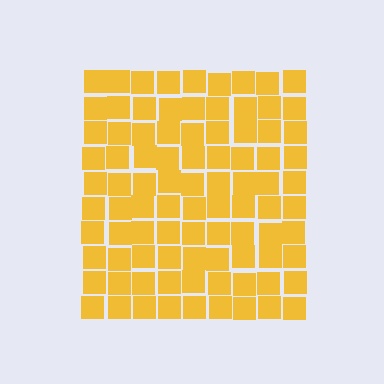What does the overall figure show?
The overall figure shows a square.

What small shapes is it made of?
It is made of small squares.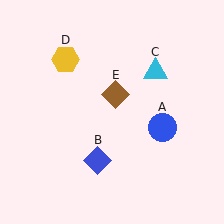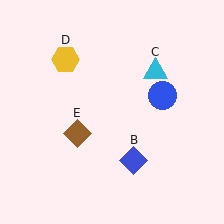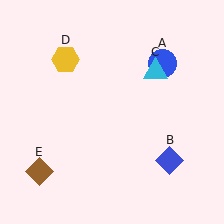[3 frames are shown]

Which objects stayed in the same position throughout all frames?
Cyan triangle (object C) and yellow hexagon (object D) remained stationary.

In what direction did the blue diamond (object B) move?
The blue diamond (object B) moved right.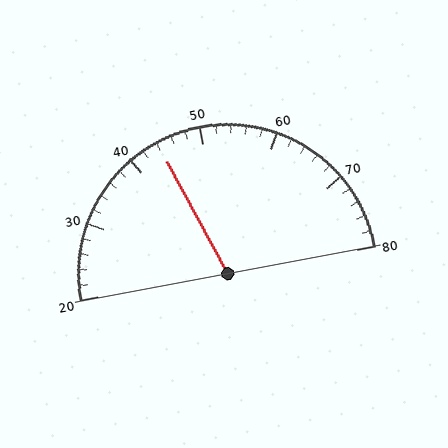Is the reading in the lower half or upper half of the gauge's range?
The reading is in the lower half of the range (20 to 80).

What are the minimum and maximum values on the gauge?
The gauge ranges from 20 to 80.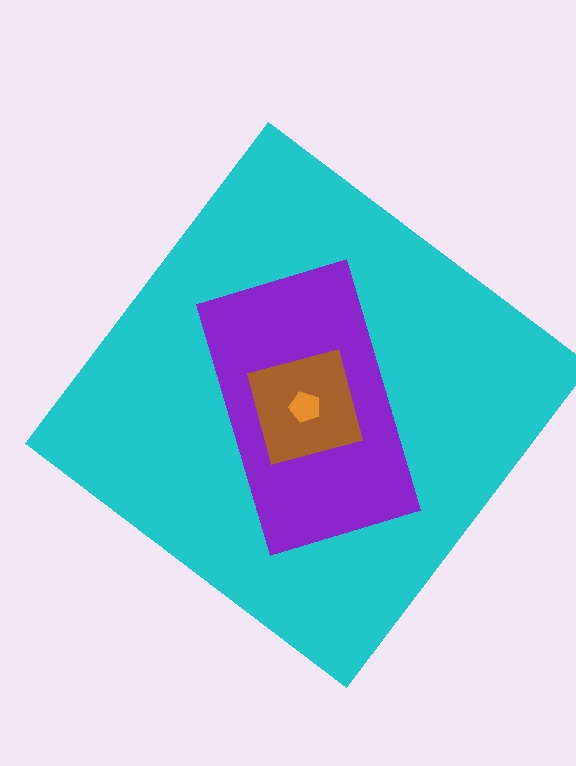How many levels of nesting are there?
4.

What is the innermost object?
The orange pentagon.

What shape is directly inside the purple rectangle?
The brown square.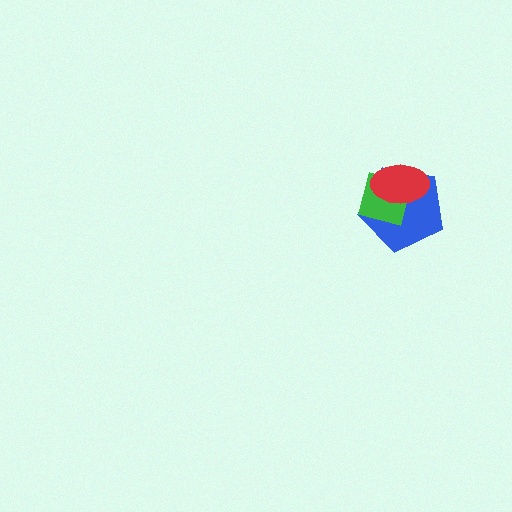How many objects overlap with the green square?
2 objects overlap with the green square.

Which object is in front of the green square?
The red ellipse is in front of the green square.